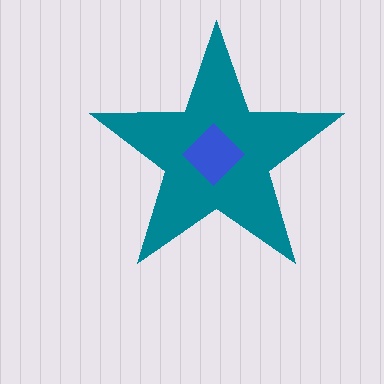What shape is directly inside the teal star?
The blue diamond.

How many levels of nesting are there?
2.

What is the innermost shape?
The blue diamond.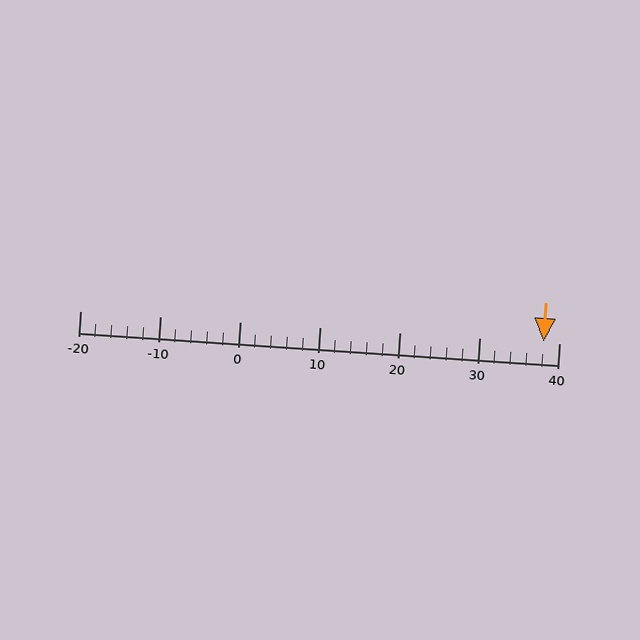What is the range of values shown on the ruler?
The ruler shows values from -20 to 40.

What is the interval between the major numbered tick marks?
The major tick marks are spaced 10 units apart.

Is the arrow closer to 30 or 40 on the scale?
The arrow is closer to 40.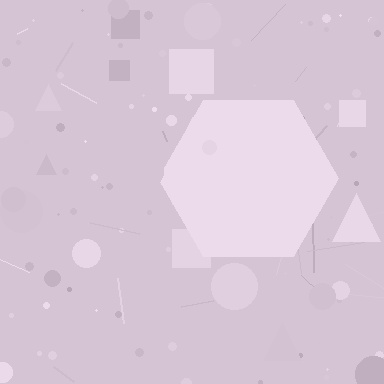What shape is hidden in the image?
A hexagon is hidden in the image.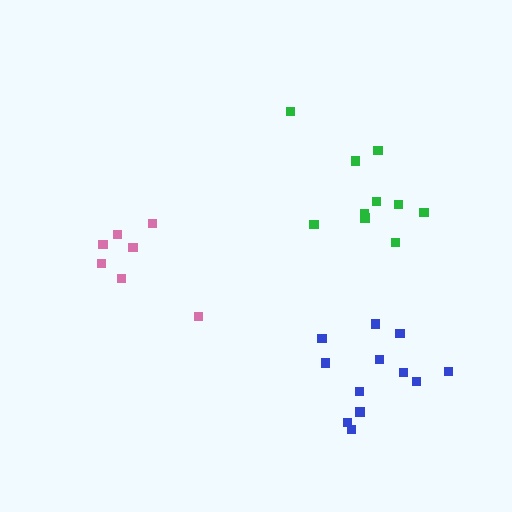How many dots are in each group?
Group 1: 10 dots, Group 2: 7 dots, Group 3: 12 dots (29 total).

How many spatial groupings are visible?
There are 3 spatial groupings.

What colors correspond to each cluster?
The clusters are colored: green, pink, blue.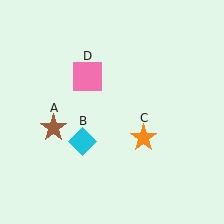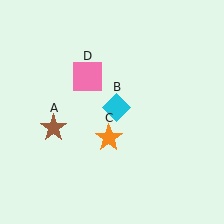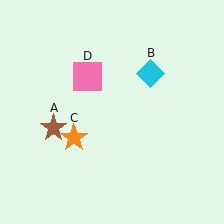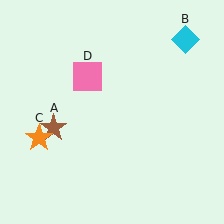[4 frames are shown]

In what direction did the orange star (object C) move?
The orange star (object C) moved left.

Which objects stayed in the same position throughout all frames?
Brown star (object A) and pink square (object D) remained stationary.